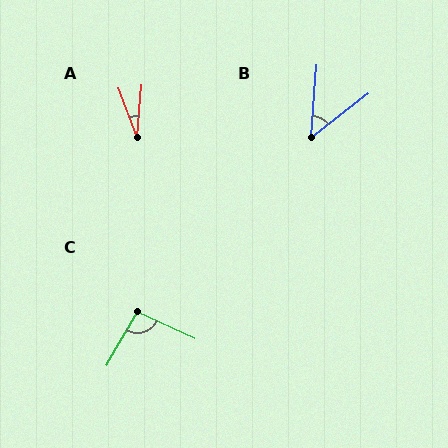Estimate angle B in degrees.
Approximately 48 degrees.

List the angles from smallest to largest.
A (25°), B (48°), C (95°).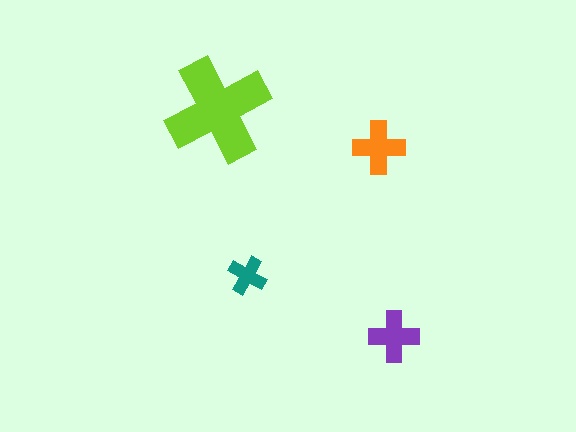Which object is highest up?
The lime cross is topmost.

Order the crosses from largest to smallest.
the lime one, the orange one, the purple one, the teal one.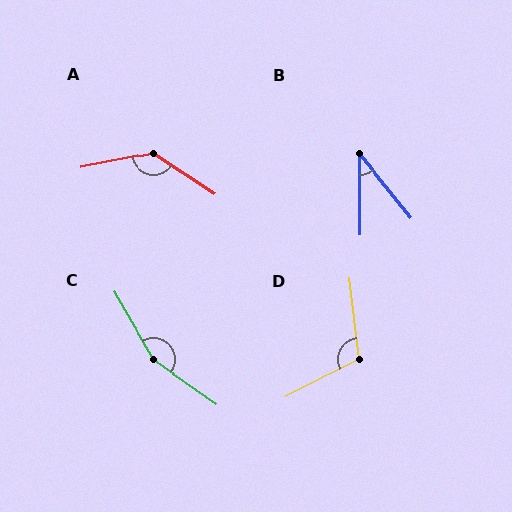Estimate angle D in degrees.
Approximately 110 degrees.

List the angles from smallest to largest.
B (39°), D (110°), A (135°), C (155°).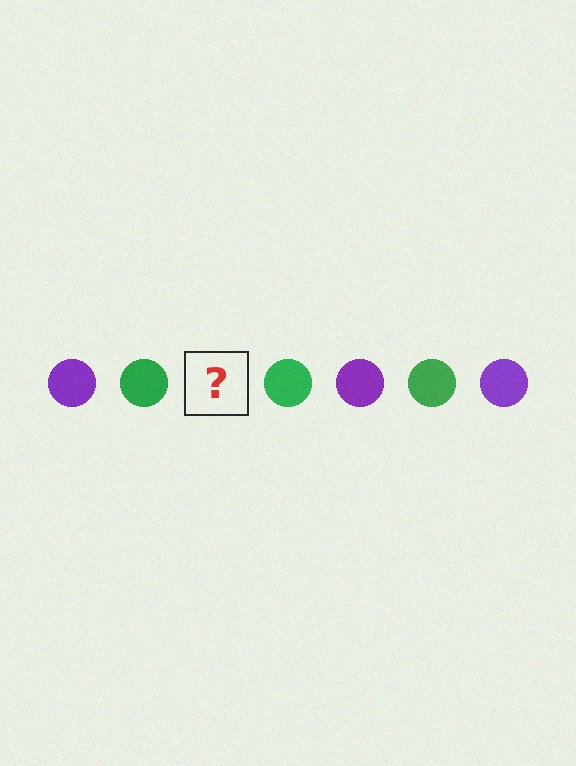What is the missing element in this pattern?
The missing element is a purple circle.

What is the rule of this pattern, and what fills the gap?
The rule is that the pattern cycles through purple, green circles. The gap should be filled with a purple circle.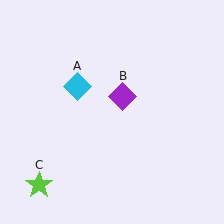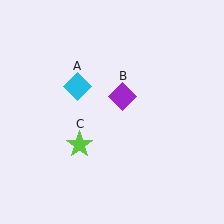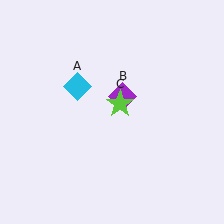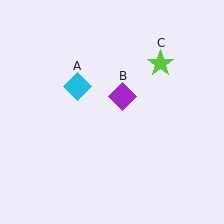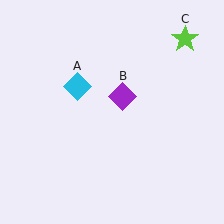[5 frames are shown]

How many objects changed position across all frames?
1 object changed position: lime star (object C).